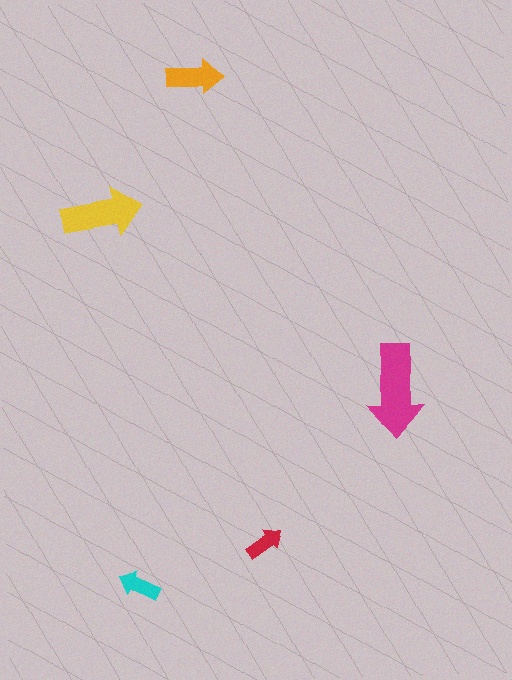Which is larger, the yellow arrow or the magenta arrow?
The magenta one.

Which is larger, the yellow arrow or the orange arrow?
The yellow one.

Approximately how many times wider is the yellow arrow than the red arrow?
About 2 times wider.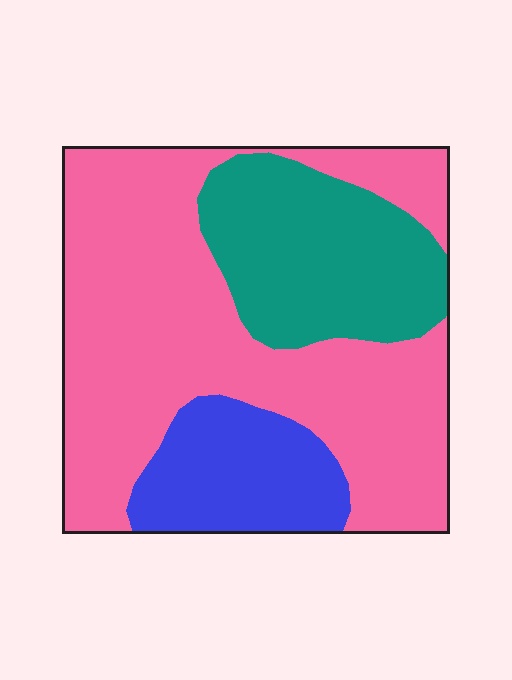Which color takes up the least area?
Blue, at roughly 15%.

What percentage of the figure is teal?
Teal takes up between a sixth and a third of the figure.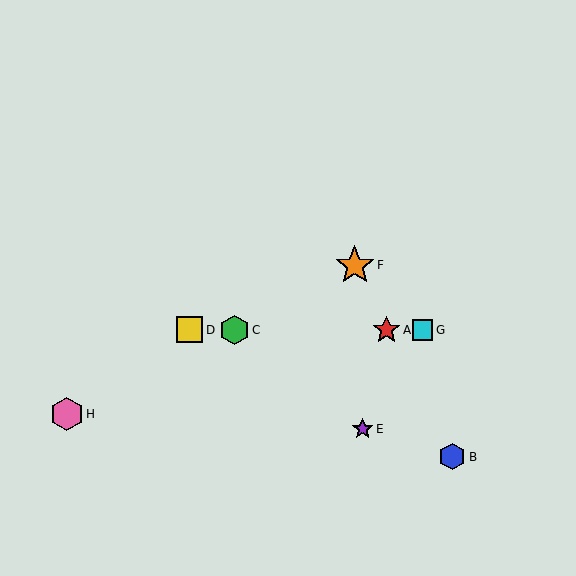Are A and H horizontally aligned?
No, A is at y≈330 and H is at y≈414.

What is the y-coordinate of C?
Object C is at y≈330.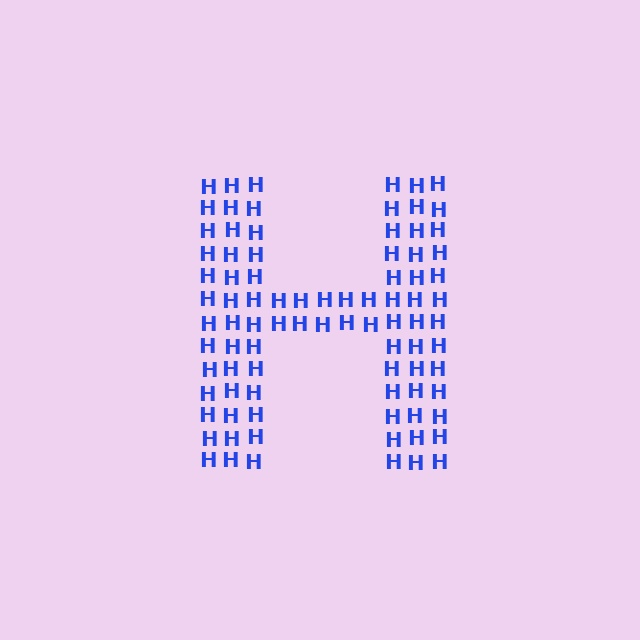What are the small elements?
The small elements are letter H's.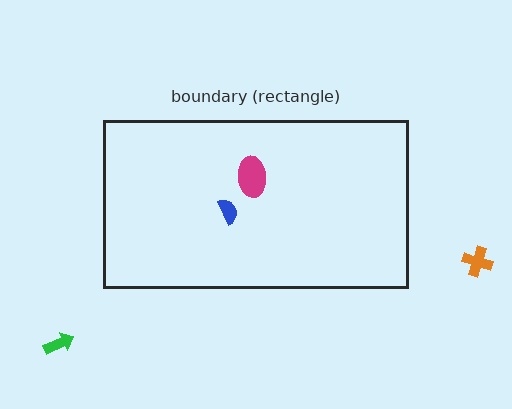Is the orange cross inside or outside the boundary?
Outside.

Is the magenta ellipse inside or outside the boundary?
Inside.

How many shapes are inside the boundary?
2 inside, 2 outside.